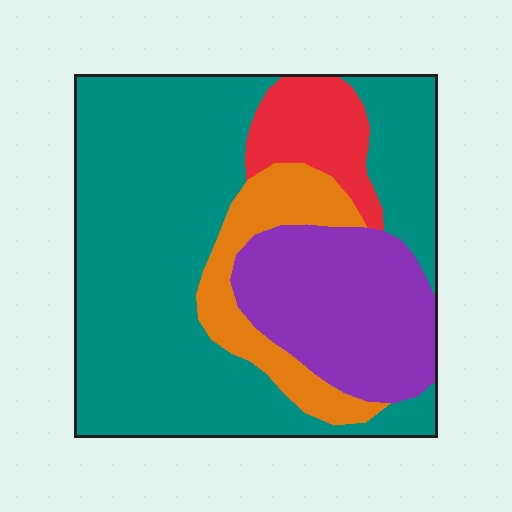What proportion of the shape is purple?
Purple takes up about one fifth (1/5) of the shape.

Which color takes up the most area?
Teal, at roughly 60%.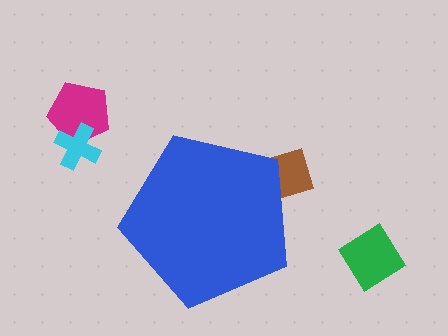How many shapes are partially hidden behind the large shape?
1 shape is partially hidden.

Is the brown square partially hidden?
Yes, the brown square is partially hidden behind the blue pentagon.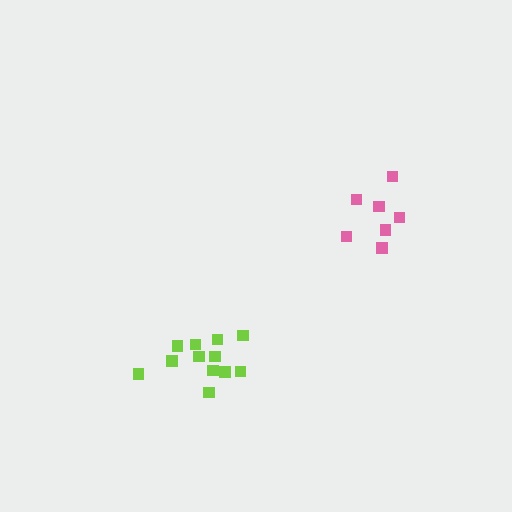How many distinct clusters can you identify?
There are 2 distinct clusters.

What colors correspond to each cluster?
The clusters are colored: pink, lime.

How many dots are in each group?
Group 1: 7 dots, Group 2: 12 dots (19 total).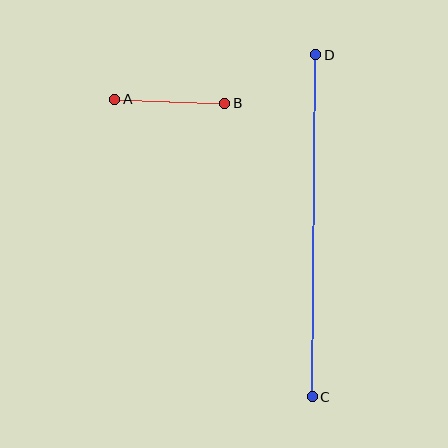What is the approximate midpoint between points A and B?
The midpoint is at approximately (170, 101) pixels.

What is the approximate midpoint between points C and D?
The midpoint is at approximately (314, 226) pixels.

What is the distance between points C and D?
The distance is approximately 342 pixels.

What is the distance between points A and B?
The distance is approximately 110 pixels.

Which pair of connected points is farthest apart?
Points C and D are farthest apart.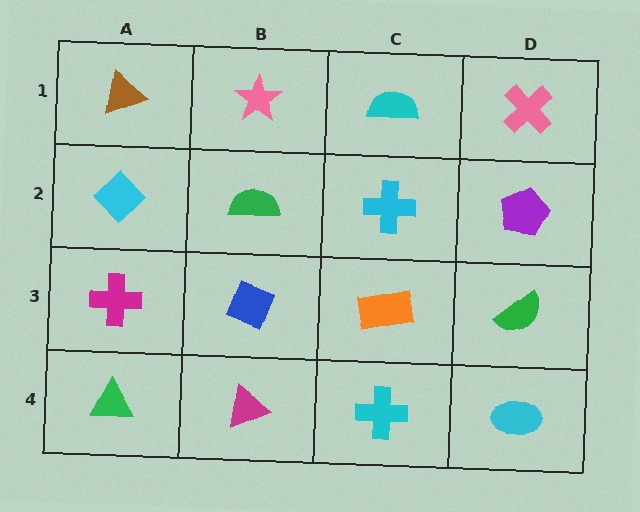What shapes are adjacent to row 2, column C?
A cyan semicircle (row 1, column C), an orange rectangle (row 3, column C), a green semicircle (row 2, column B), a purple pentagon (row 2, column D).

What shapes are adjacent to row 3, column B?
A green semicircle (row 2, column B), a magenta triangle (row 4, column B), a magenta cross (row 3, column A), an orange rectangle (row 3, column C).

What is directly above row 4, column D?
A green semicircle.